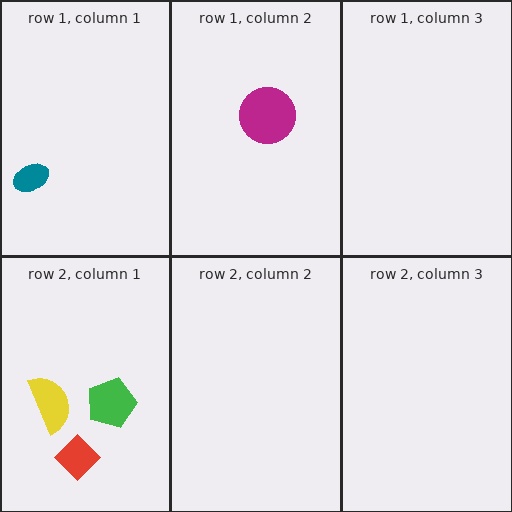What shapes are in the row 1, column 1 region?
The teal ellipse.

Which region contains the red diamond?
The row 2, column 1 region.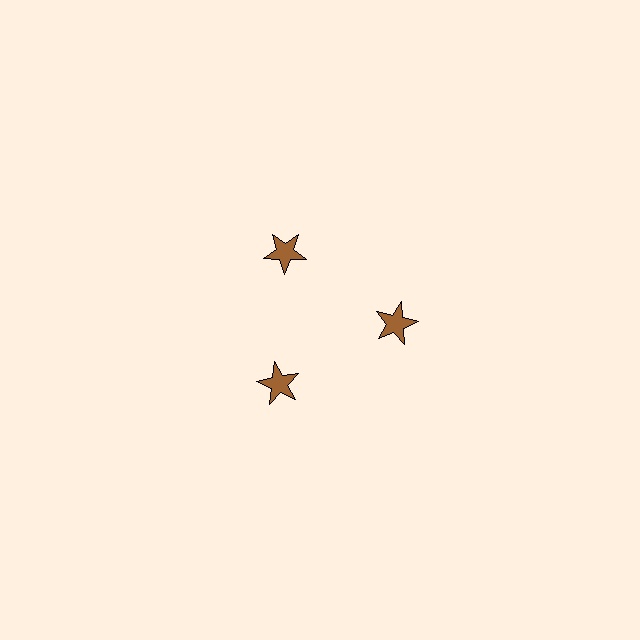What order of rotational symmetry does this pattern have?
This pattern has 3-fold rotational symmetry.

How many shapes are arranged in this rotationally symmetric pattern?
There are 3 shapes, arranged in 3 groups of 1.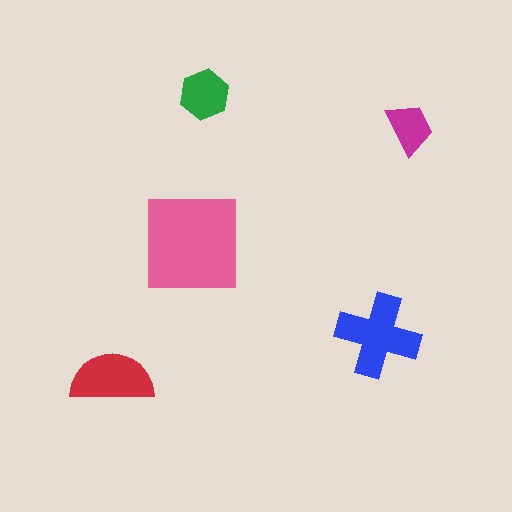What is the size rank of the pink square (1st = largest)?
1st.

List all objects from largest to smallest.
The pink square, the blue cross, the red semicircle, the green hexagon, the magenta trapezoid.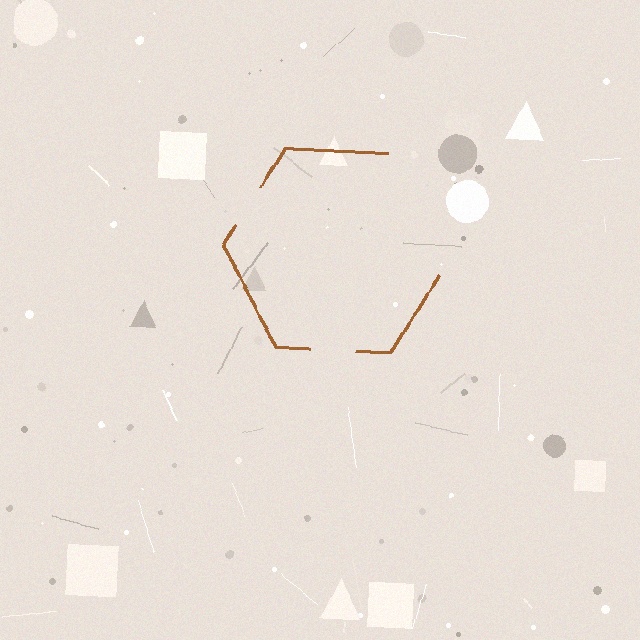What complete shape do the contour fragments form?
The contour fragments form a hexagon.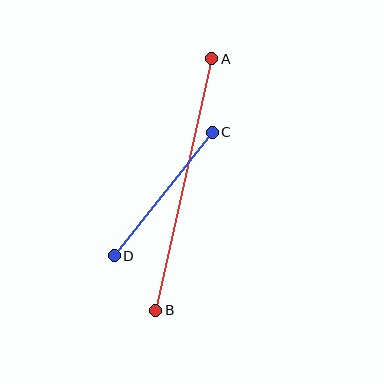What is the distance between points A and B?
The distance is approximately 258 pixels.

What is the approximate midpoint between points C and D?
The midpoint is at approximately (163, 194) pixels.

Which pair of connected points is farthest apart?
Points A and B are farthest apart.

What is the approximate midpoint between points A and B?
The midpoint is at approximately (184, 184) pixels.